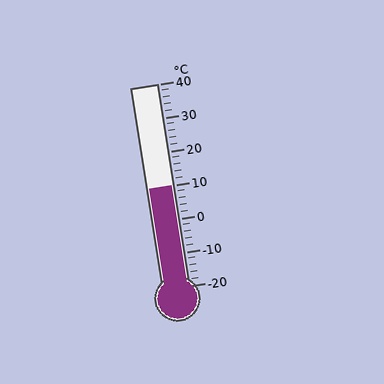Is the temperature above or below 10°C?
The temperature is at 10°C.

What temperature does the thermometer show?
The thermometer shows approximately 10°C.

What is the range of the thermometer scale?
The thermometer scale ranges from -20°C to 40°C.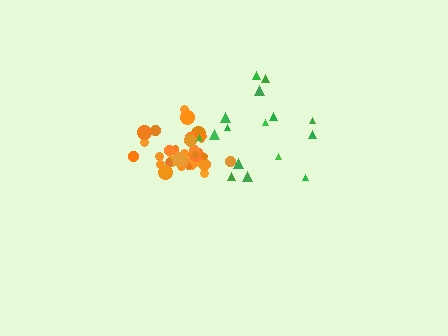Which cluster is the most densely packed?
Orange.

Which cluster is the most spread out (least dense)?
Green.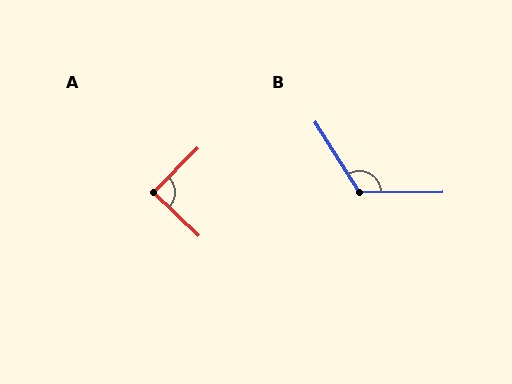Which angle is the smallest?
A, at approximately 88 degrees.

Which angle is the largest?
B, at approximately 122 degrees.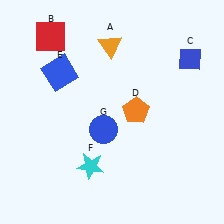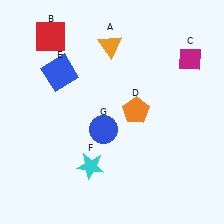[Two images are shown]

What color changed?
The diamond (C) changed from blue in Image 1 to magenta in Image 2.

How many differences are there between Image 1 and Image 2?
There is 1 difference between the two images.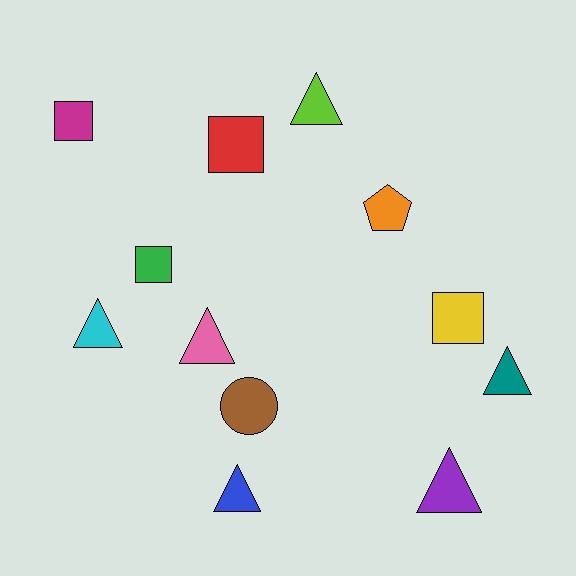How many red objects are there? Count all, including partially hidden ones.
There is 1 red object.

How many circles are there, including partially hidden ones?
There is 1 circle.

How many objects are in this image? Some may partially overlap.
There are 12 objects.